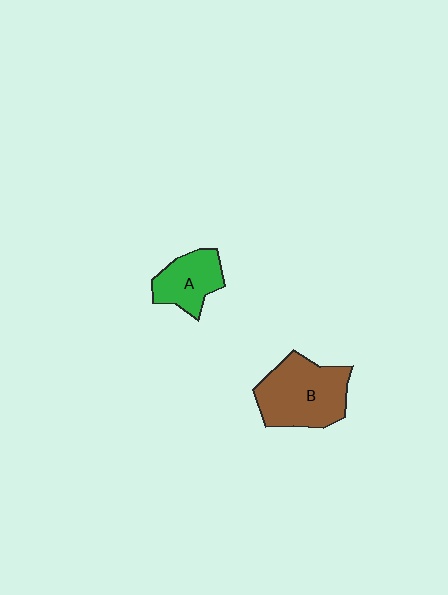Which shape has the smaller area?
Shape A (green).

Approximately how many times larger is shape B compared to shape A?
Approximately 1.7 times.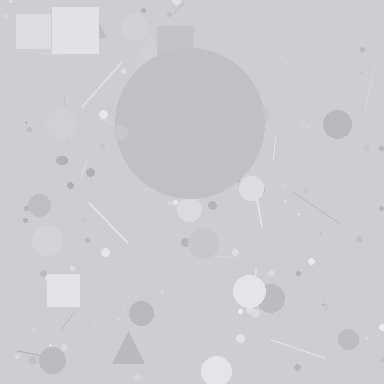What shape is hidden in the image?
A circle is hidden in the image.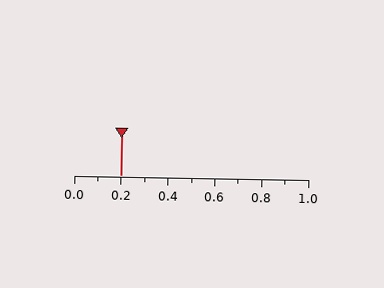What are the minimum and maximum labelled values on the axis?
The axis runs from 0.0 to 1.0.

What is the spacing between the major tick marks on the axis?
The major ticks are spaced 0.2 apart.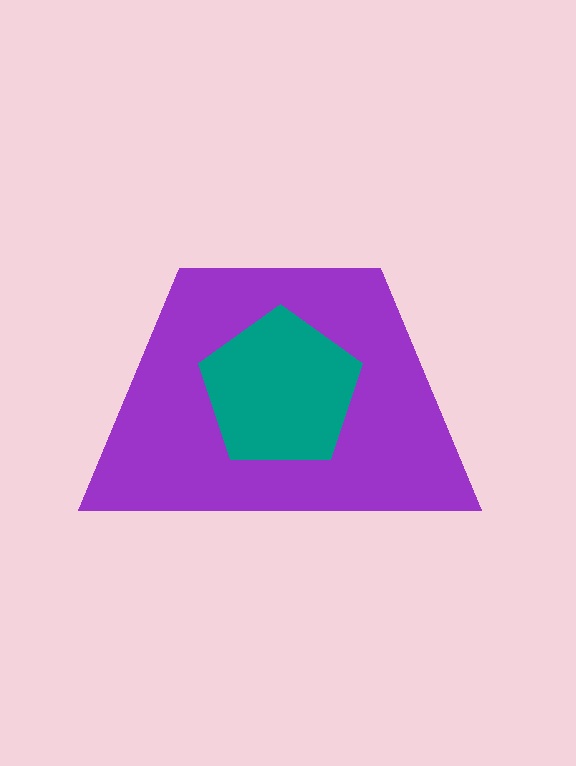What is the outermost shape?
The purple trapezoid.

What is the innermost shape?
The teal pentagon.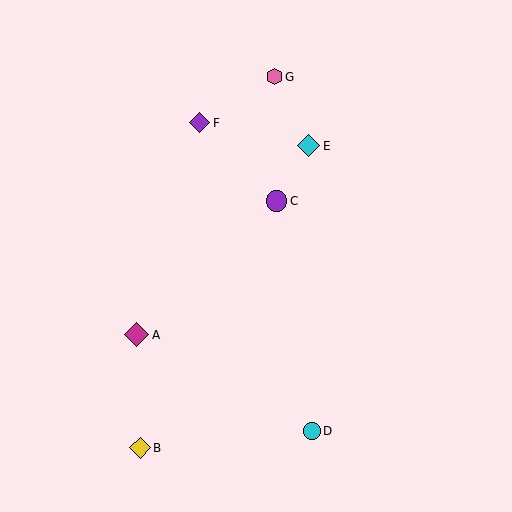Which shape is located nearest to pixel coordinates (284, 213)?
The purple circle (labeled C) at (276, 201) is nearest to that location.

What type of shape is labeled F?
Shape F is a purple diamond.